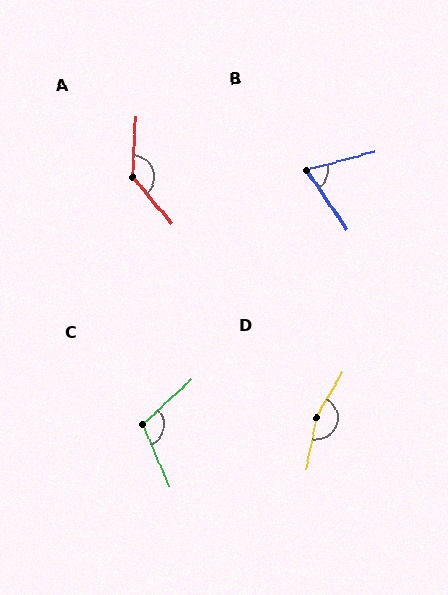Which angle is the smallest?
B, at approximately 70 degrees.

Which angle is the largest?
D, at approximately 161 degrees.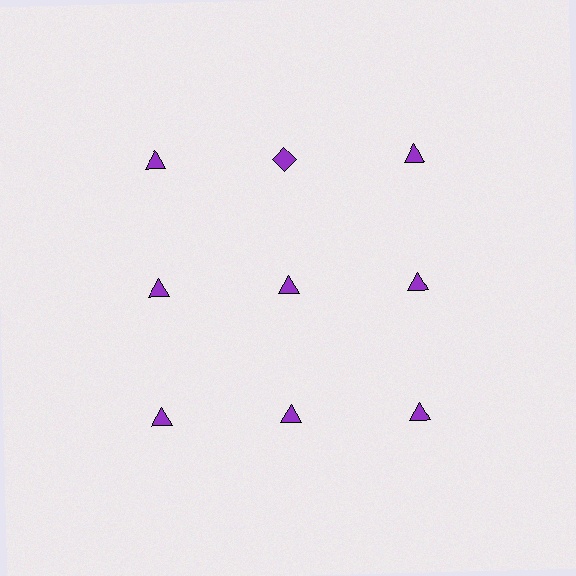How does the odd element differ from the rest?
It has a different shape: diamond instead of triangle.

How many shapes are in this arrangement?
There are 9 shapes arranged in a grid pattern.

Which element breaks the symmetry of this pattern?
The purple diamond in the top row, second from left column breaks the symmetry. All other shapes are purple triangles.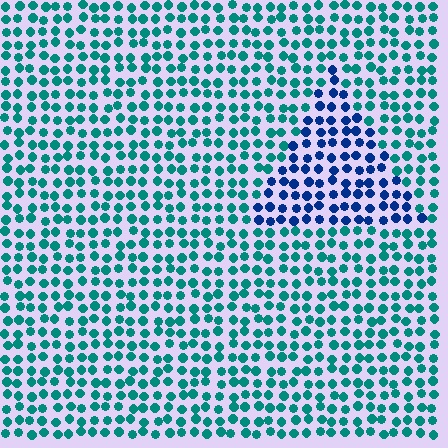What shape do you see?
I see a triangle.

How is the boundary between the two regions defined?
The boundary is defined purely by a slight shift in hue (about 47 degrees). Spacing, size, and orientation are identical on both sides.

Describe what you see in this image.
The image is filled with small teal elements in a uniform arrangement. A triangle-shaped region is visible where the elements are tinted to a slightly different hue, forming a subtle color boundary.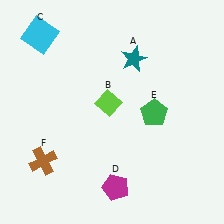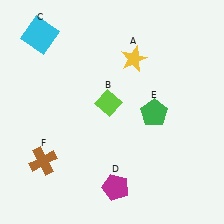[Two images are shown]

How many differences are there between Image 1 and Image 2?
There is 1 difference between the two images.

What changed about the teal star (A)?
In Image 1, A is teal. In Image 2, it changed to yellow.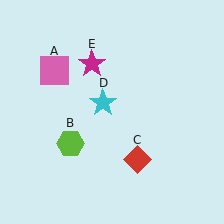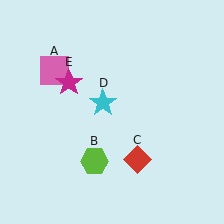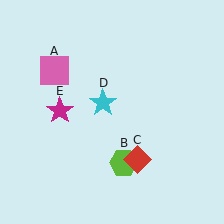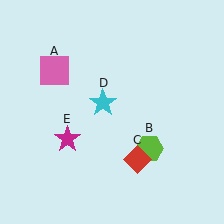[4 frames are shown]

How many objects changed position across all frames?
2 objects changed position: lime hexagon (object B), magenta star (object E).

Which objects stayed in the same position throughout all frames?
Pink square (object A) and red diamond (object C) and cyan star (object D) remained stationary.